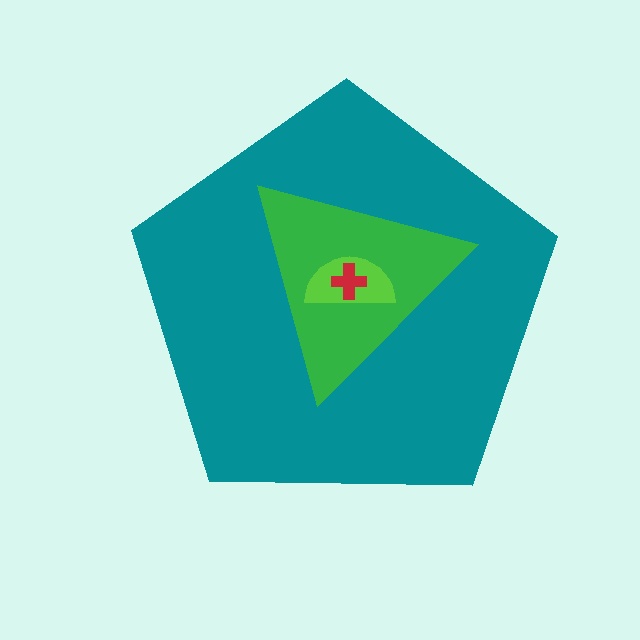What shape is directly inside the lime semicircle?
The red cross.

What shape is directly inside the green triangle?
The lime semicircle.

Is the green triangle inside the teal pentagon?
Yes.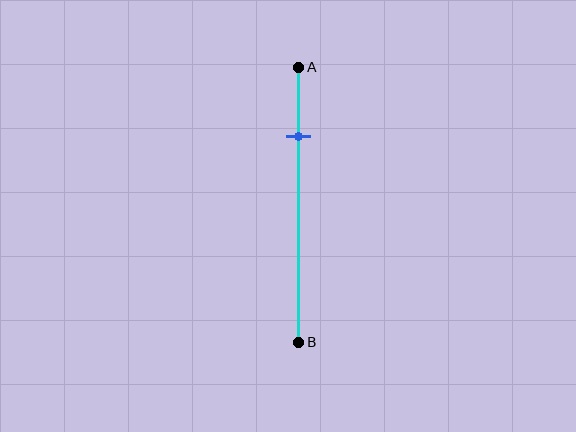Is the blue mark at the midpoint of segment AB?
No, the mark is at about 25% from A, not at the 50% midpoint.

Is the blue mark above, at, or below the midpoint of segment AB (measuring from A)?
The blue mark is above the midpoint of segment AB.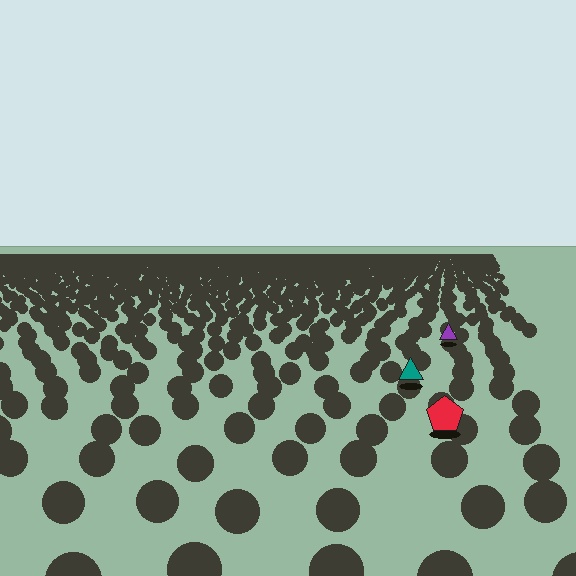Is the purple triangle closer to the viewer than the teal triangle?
No. The teal triangle is closer — you can tell from the texture gradient: the ground texture is coarser near it.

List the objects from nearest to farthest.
From nearest to farthest: the red pentagon, the teal triangle, the purple triangle.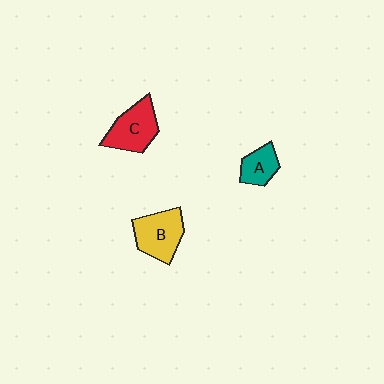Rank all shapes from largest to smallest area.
From largest to smallest: B (yellow), C (red), A (teal).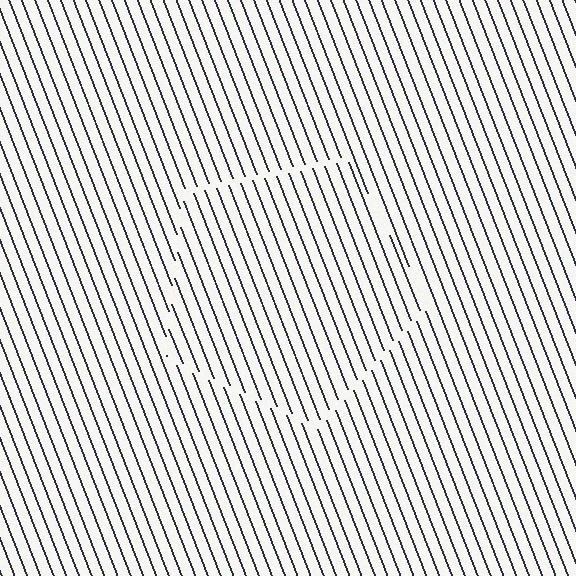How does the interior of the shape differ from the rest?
The interior of the shape contains the same grating, shifted by half a period — the contour is defined by the phase discontinuity where line-ends from the inner and outer gratings abut.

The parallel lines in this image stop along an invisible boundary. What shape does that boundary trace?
An illusory pentagon. The interior of the shape contains the same grating, shifted by half a period — the contour is defined by the phase discontinuity where line-ends from the inner and outer gratings abut.